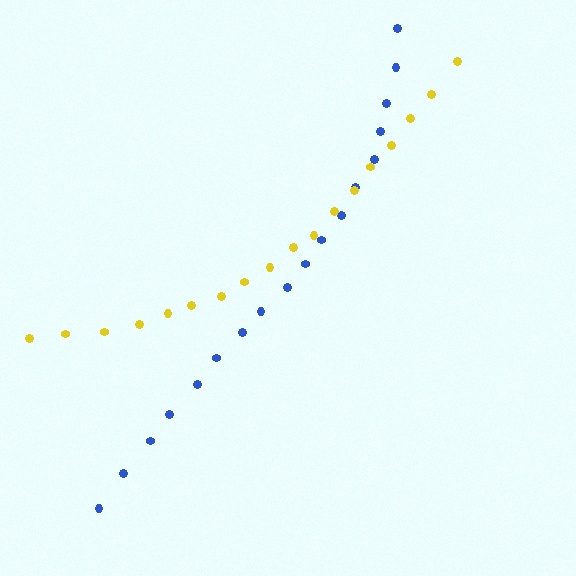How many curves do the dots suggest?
There are 2 distinct paths.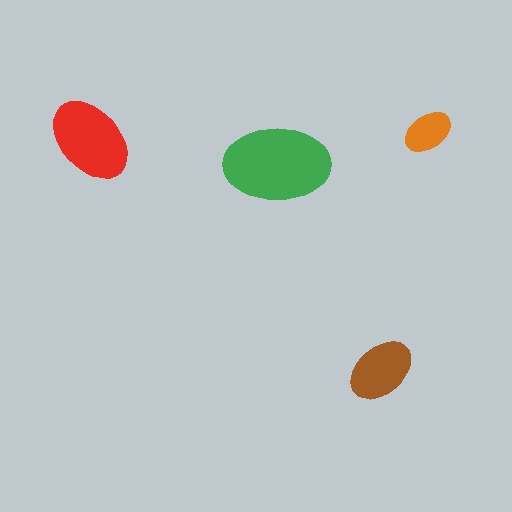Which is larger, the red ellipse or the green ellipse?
The green one.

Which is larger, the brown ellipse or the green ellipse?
The green one.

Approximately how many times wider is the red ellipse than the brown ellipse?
About 1.5 times wider.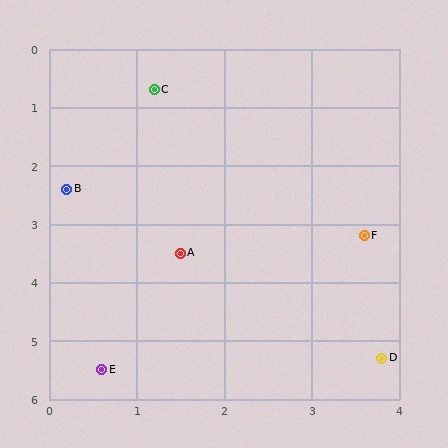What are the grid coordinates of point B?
Point B is at approximately (0.2, 2.4).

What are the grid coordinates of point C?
Point C is at approximately (1.2, 0.7).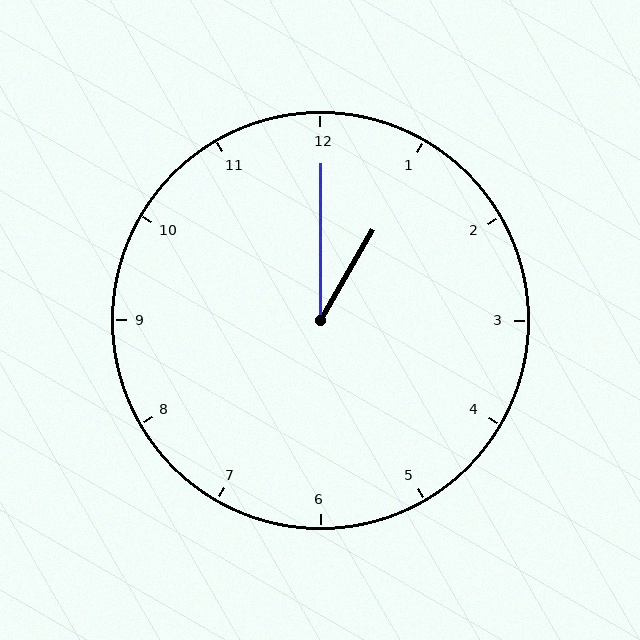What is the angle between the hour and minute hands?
Approximately 30 degrees.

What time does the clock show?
1:00.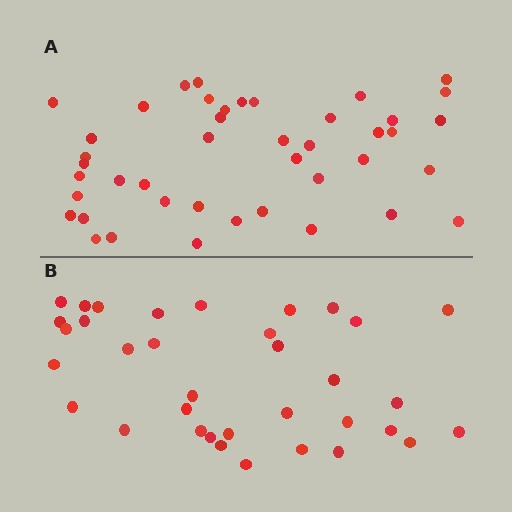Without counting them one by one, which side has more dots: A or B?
Region A (the top region) has more dots.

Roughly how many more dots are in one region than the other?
Region A has roughly 8 or so more dots than region B.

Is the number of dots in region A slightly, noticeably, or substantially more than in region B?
Region A has only slightly more — the two regions are fairly close. The ratio is roughly 1.2 to 1.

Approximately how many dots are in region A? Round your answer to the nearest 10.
About 40 dots. (The exact count is 43, which rounds to 40.)